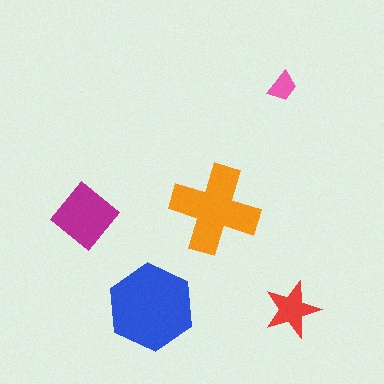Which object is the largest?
The blue hexagon.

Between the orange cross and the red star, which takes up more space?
The orange cross.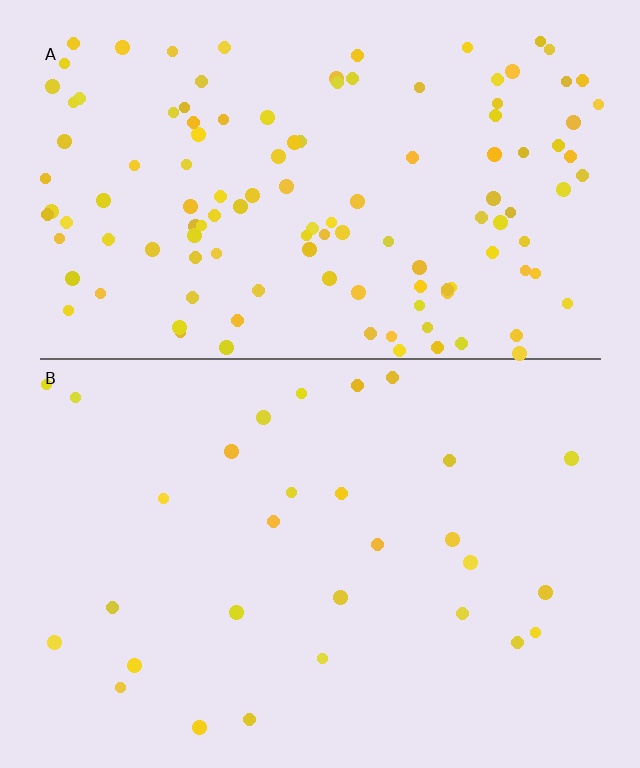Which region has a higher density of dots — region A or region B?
A (the top).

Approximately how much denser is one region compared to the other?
Approximately 4.2× — region A over region B.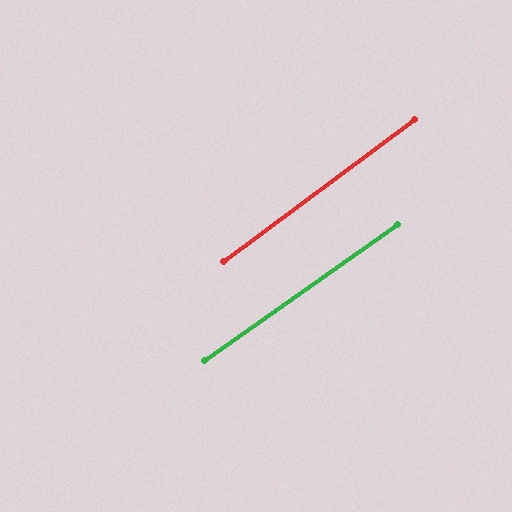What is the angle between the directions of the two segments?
Approximately 1 degree.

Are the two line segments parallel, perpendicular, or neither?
Parallel — their directions differ by only 1.4°.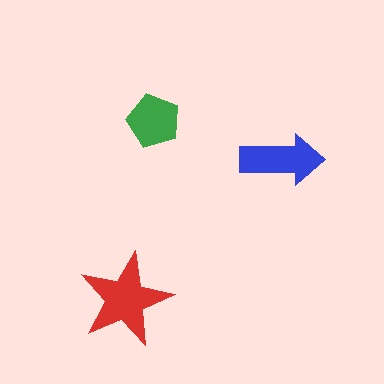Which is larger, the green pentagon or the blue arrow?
The blue arrow.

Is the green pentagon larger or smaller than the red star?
Smaller.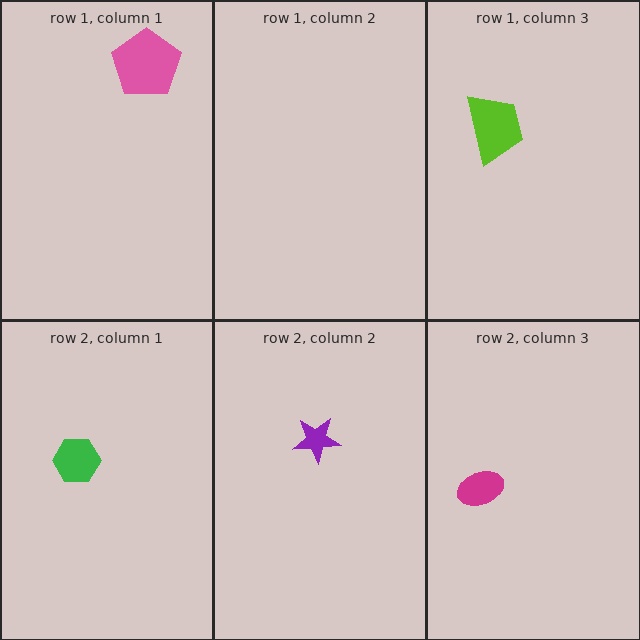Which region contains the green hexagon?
The row 2, column 1 region.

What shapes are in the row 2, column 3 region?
The magenta ellipse.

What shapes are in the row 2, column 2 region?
The purple star.